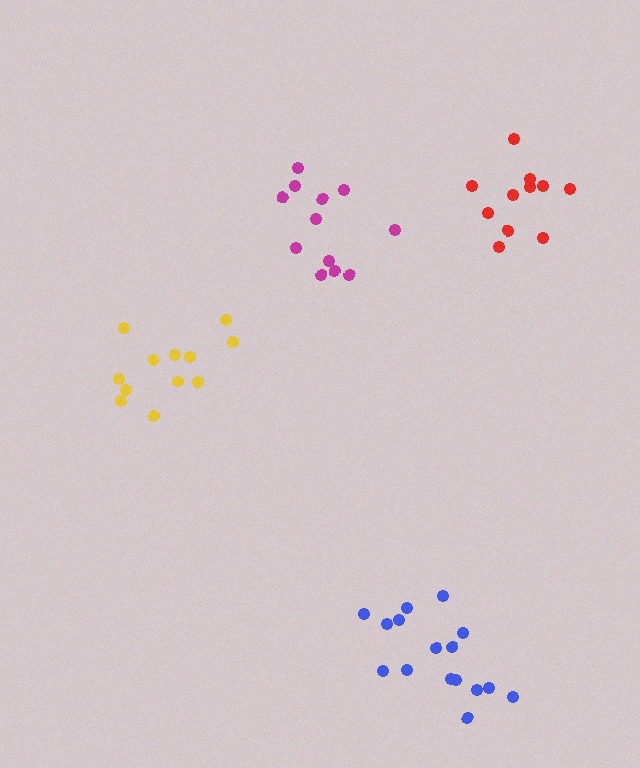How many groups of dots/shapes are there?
There are 4 groups.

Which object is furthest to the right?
The red cluster is rightmost.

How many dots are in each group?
Group 1: 11 dots, Group 2: 12 dots, Group 3: 12 dots, Group 4: 16 dots (51 total).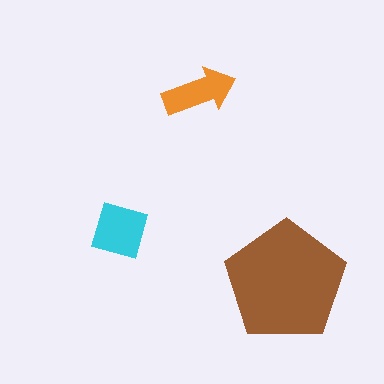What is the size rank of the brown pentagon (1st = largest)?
1st.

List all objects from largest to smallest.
The brown pentagon, the cyan square, the orange arrow.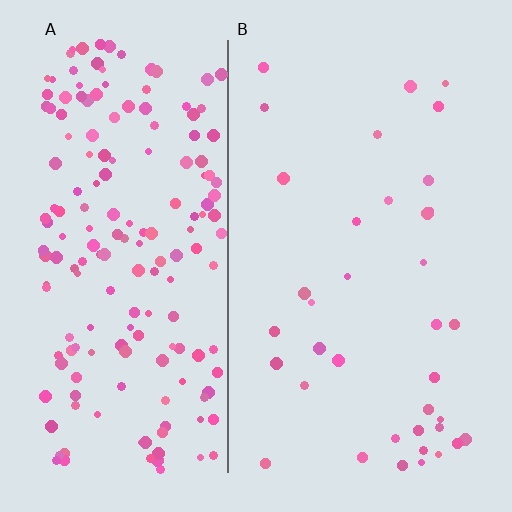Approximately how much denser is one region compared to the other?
Approximately 4.9× — region A over region B.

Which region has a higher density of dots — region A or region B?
A (the left).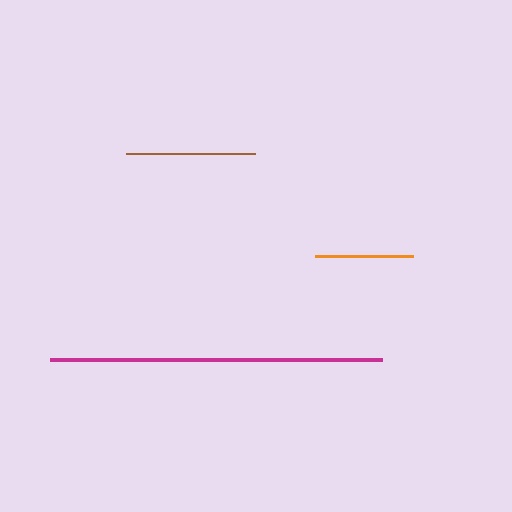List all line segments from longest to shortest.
From longest to shortest: magenta, brown, orange.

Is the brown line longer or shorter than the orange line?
The brown line is longer than the orange line.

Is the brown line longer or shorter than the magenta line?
The magenta line is longer than the brown line.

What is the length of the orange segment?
The orange segment is approximately 99 pixels long.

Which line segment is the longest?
The magenta line is the longest at approximately 332 pixels.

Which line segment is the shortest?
The orange line is the shortest at approximately 99 pixels.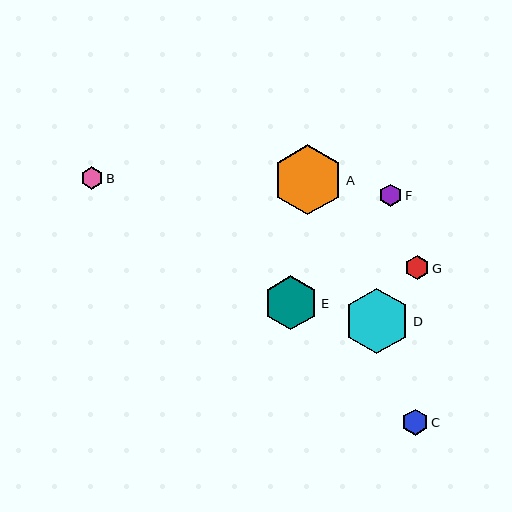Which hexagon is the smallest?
Hexagon B is the smallest with a size of approximately 22 pixels.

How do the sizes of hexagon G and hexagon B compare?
Hexagon G and hexagon B are approximately the same size.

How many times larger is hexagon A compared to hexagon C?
Hexagon A is approximately 2.7 times the size of hexagon C.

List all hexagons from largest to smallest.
From largest to smallest: A, D, E, C, G, F, B.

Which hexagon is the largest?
Hexagon A is the largest with a size of approximately 70 pixels.